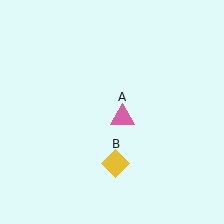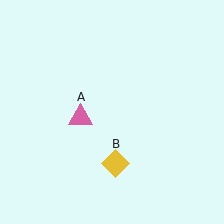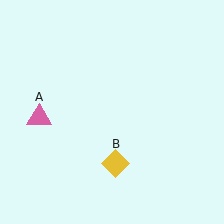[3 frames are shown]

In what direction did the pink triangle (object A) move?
The pink triangle (object A) moved left.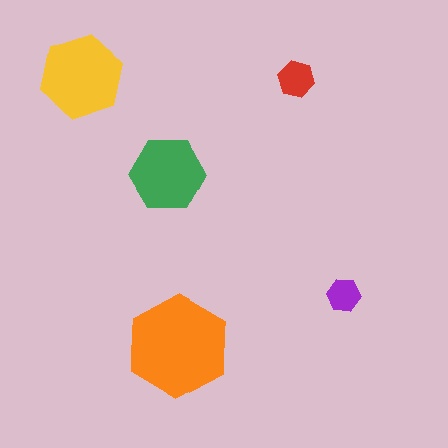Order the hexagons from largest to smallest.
the orange one, the yellow one, the green one, the red one, the purple one.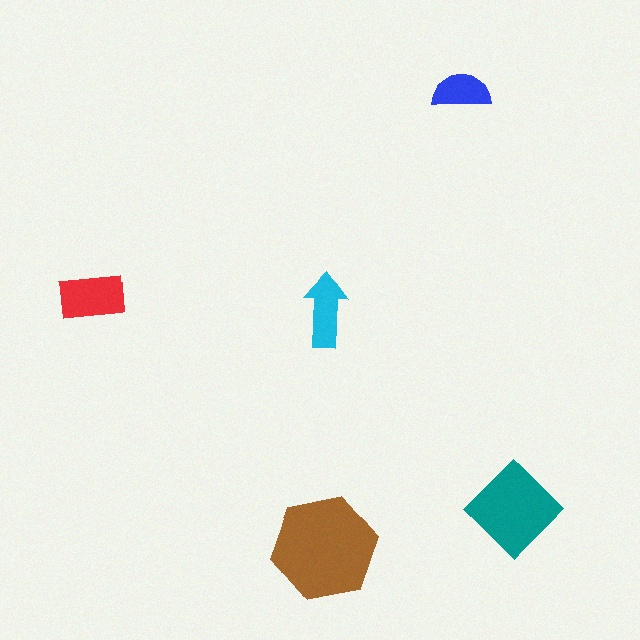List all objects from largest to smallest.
The brown hexagon, the teal diamond, the red rectangle, the cyan arrow, the blue semicircle.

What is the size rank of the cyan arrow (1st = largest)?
4th.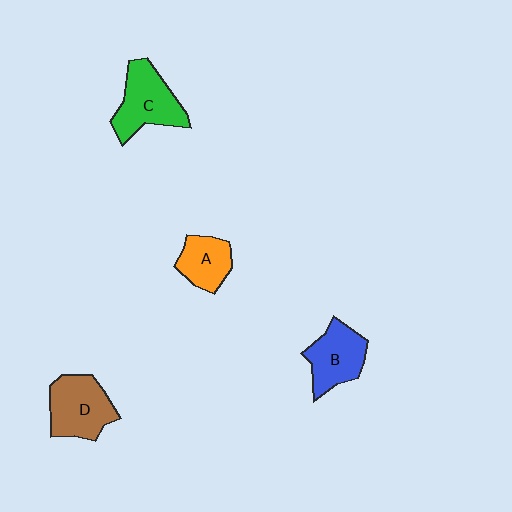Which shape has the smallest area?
Shape A (orange).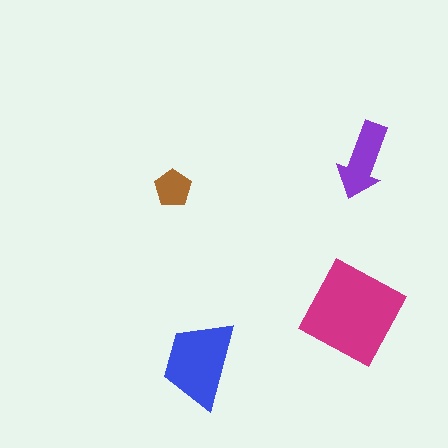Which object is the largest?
The magenta diamond.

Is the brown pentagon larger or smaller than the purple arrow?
Smaller.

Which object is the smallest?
The brown pentagon.